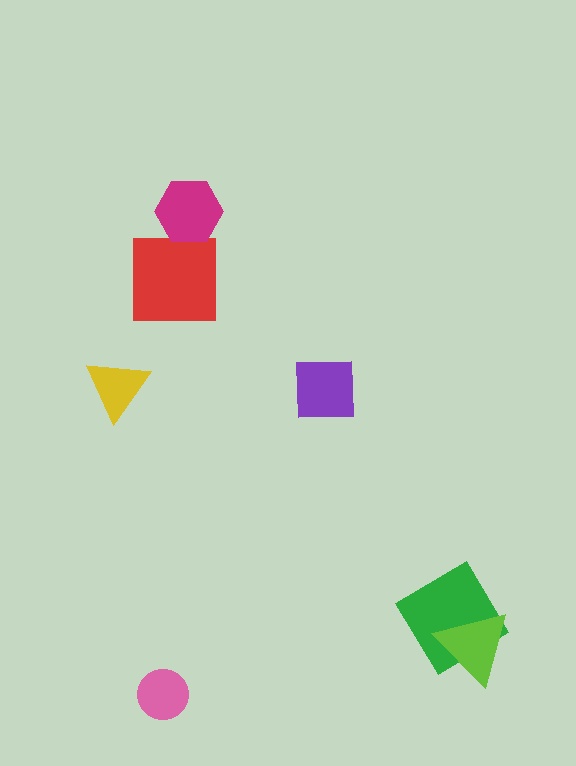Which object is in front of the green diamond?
The lime triangle is in front of the green diamond.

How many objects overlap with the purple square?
0 objects overlap with the purple square.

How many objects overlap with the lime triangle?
1 object overlaps with the lime triangle.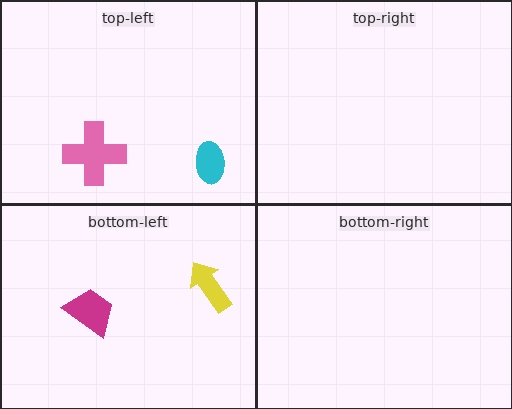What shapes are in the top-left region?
The cyan ellipse, the pink cross.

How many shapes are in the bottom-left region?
2.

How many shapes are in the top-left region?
2.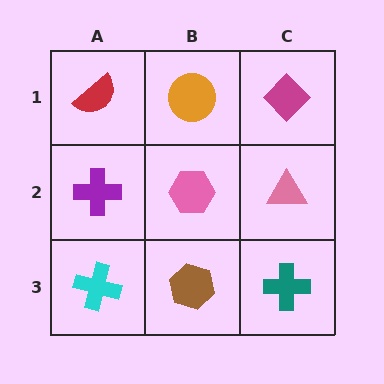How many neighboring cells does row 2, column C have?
3.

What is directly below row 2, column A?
A cyan cross.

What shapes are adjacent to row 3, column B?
A pink hexagon (row 2, column B), a cyan cross (row 3, column A), a teal cross (row 3, column C).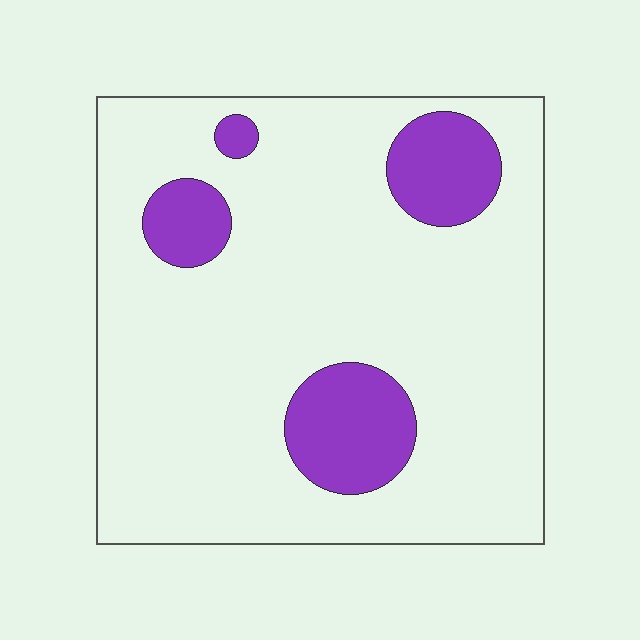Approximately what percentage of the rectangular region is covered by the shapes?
Approximately 15%.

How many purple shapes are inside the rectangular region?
4.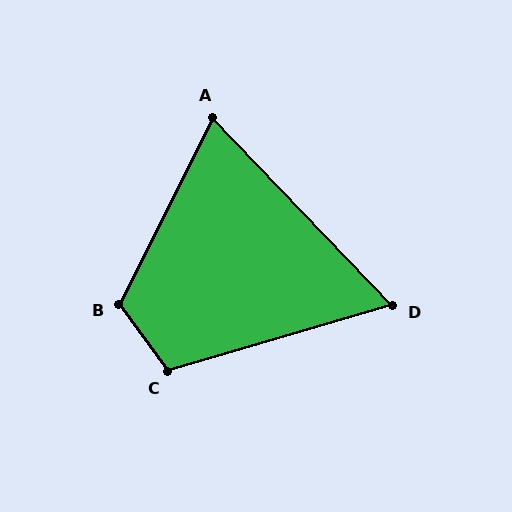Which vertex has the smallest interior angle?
D, at approximately 62 degrees.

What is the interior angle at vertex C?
Approximately 110 degrees (obtuse).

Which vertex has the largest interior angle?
B, at approximately 118 degrees.